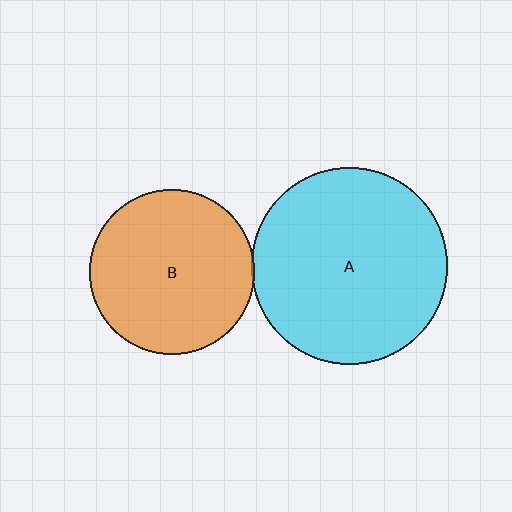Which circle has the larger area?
Circle A (cyan).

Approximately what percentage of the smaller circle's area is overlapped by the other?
Approximately 5%.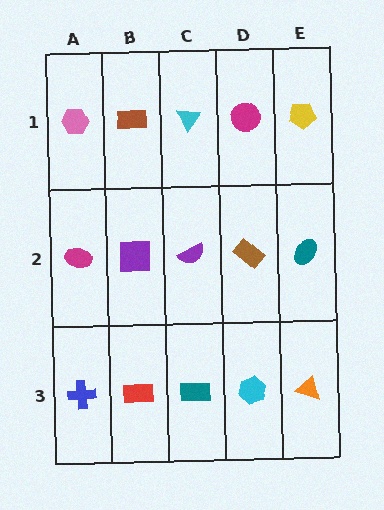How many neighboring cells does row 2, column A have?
3.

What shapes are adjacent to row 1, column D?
A brown rectangle (row 2, column D), a cyan triangle (row 1, column C), a yellow pentagon (row 1, column E).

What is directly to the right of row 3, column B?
A teal rectangle.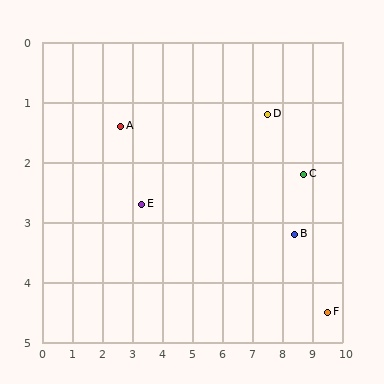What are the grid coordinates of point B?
Point B is at approximately (8.4, 3.2).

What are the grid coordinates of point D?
Point D is at approximately (7.5, 1.2).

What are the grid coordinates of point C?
Point C is at approximately (8.7, 2.2).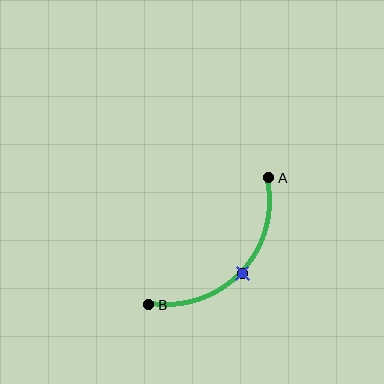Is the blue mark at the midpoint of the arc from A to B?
Yes. The blue mark lies on the arc at equal arc-length from both A and B — it is the arc midpoint.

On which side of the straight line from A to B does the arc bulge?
The arc bulges below and to the right of the straight line connecting A and B.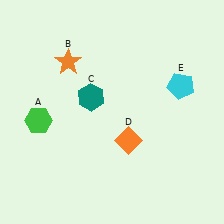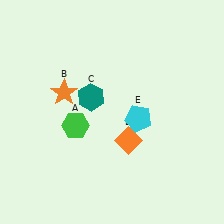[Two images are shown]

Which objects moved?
The objects that moved are: the green hexagon (A), the orange star (B), the cyan pentagon (E).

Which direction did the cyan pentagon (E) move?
The cyan pentagon (E) moved left.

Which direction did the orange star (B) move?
The orange star (B) moved down.